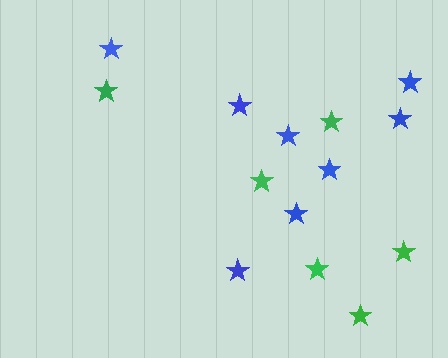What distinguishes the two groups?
There are 2 groups: one group of blue stars (8) and one group of green stars (6).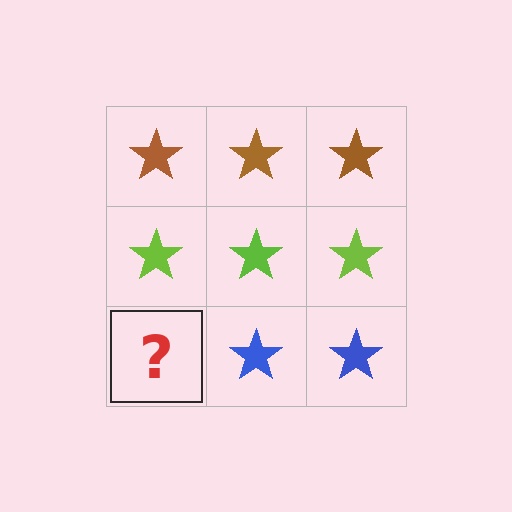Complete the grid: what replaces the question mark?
The question mark should be replaced with a blue star.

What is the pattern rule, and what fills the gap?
The rule is that each row has a consistent color. The gap should be filled with a blue star.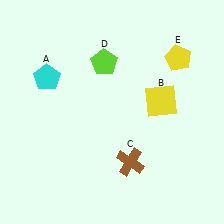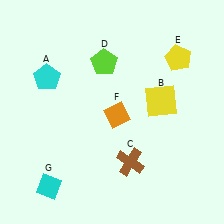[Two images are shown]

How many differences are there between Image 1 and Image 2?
There are 2 differences between the two images.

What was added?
An orange diamond (F), a cyan diamond (G) were added in Image 2.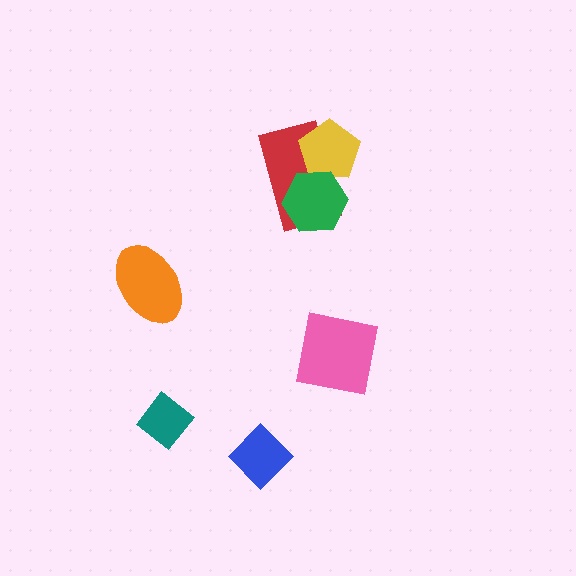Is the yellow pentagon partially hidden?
Yes, it is partially covered by another shape.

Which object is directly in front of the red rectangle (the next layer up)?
The yellow pentagon is directly in front of the red rectangle.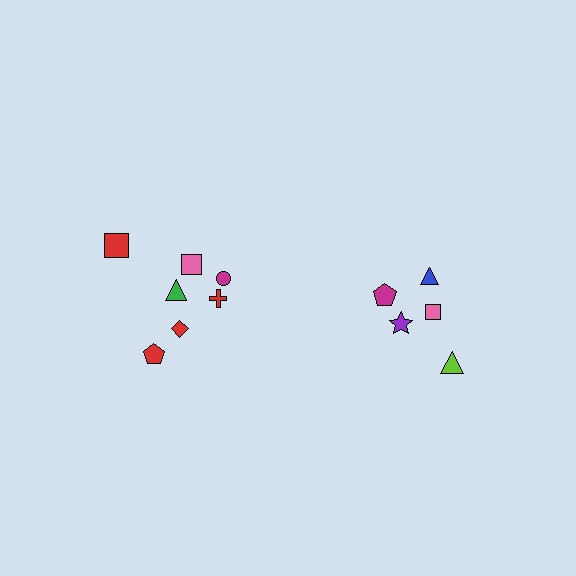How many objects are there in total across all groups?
There are 12 objects.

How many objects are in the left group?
There are 7 objects.